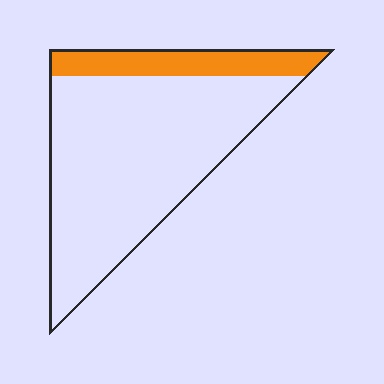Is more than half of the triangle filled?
No.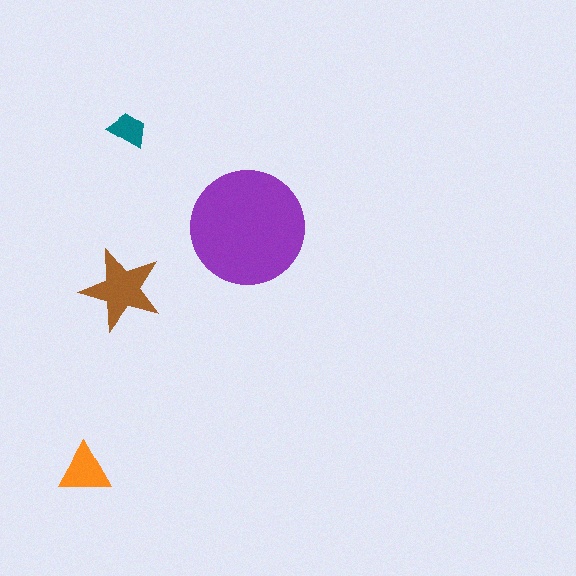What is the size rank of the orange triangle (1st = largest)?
3rd.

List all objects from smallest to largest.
The teal trapezoid, the orange triangle, the brown star, the purple circle.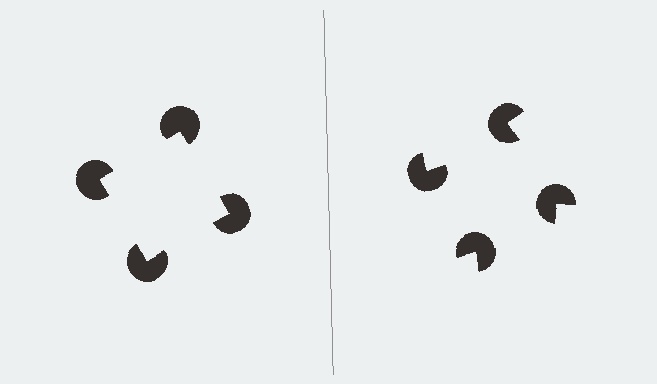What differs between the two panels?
The pac-man discs are positioned identically on both sides; only the wedge orientations differ. On the left they align to a square; on the right they are misaligned.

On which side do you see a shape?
An illusory square appears on the left side. On the right side the wedge cuts are rotated, so no coherent shape forms.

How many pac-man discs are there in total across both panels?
8 — 4 on each side.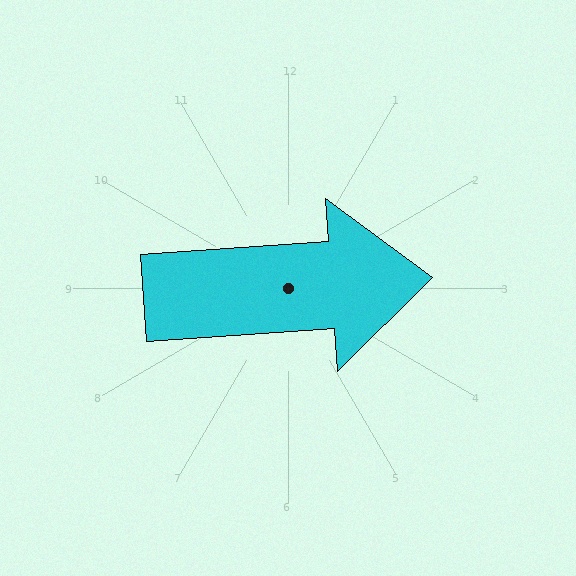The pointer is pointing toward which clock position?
Roughly 3 o'clock.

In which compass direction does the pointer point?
East.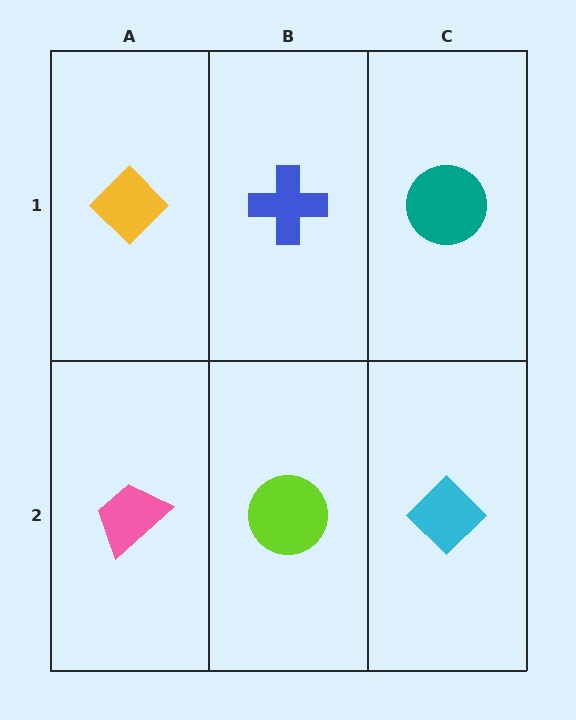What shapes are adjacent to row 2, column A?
A yellow diamond (row 1, column A), a lime circle (row 2, column B).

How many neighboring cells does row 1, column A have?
2.